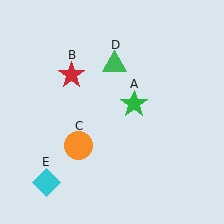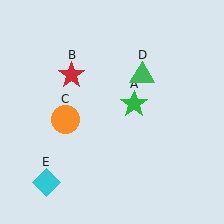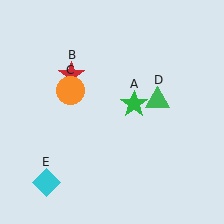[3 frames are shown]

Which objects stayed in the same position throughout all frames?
Green star (object A) and red star (object B) and cyan diamond (object E) remained stationary.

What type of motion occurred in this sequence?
The orange circle (object C), green triangle (object D) rotated clockwise around the center of the scene.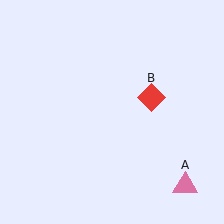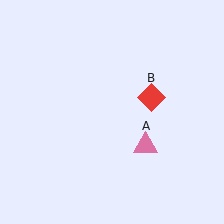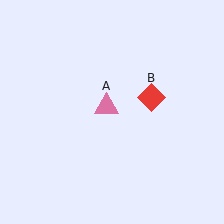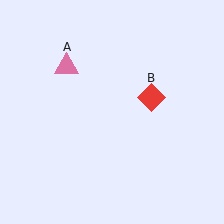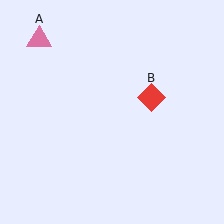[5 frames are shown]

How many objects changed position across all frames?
1 object changed position: pink triangle (object A).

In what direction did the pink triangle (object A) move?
The pink triangle (object A) moved up and to the left.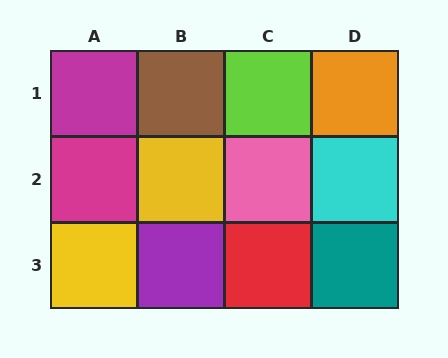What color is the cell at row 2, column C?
Pink.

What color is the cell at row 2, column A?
Magenta.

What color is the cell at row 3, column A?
Yellow.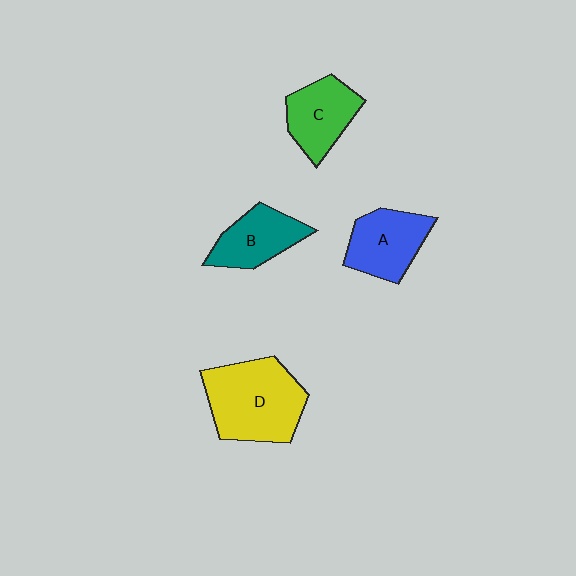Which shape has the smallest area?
Shape B (teal).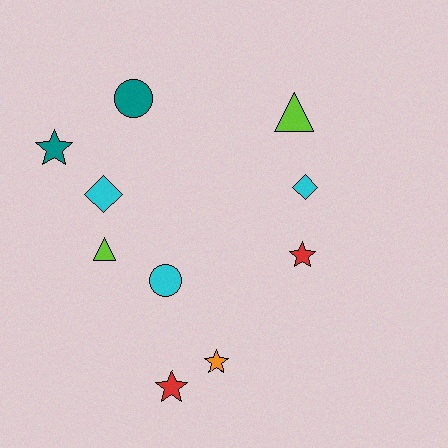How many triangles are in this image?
There are 2 triangles.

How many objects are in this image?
There are 10 objects.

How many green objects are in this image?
There are no green objects.